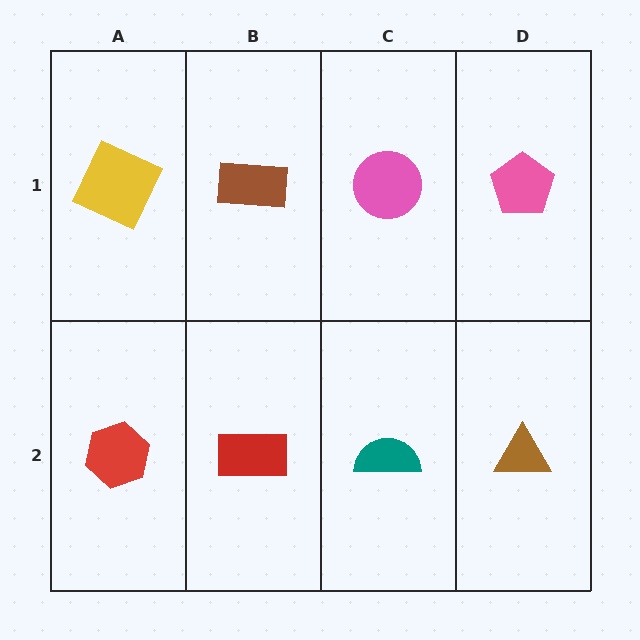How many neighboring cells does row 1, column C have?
3.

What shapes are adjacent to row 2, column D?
A pink pentagon (row 1, column D), a teal semicircle (row 2, column C).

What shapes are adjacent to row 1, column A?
A red hexagon (row 2, column A), a brown rectangle (row 1, column B).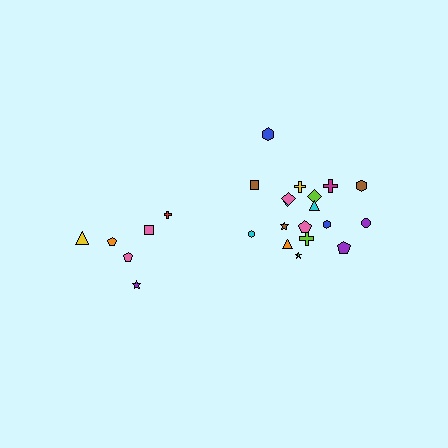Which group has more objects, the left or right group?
The right group.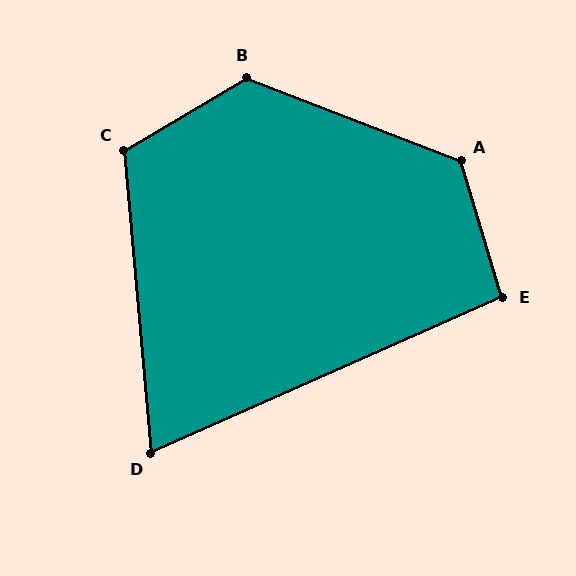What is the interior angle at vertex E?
Approximately 97 degrees (obtuse).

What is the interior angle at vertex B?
Approximately 128 degrees (obtuse).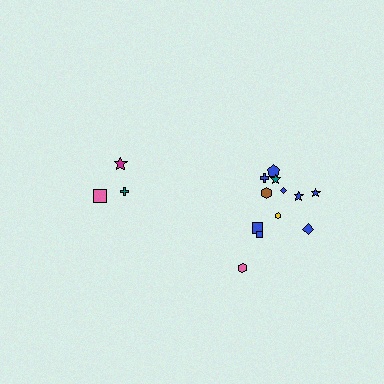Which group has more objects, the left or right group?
The right group.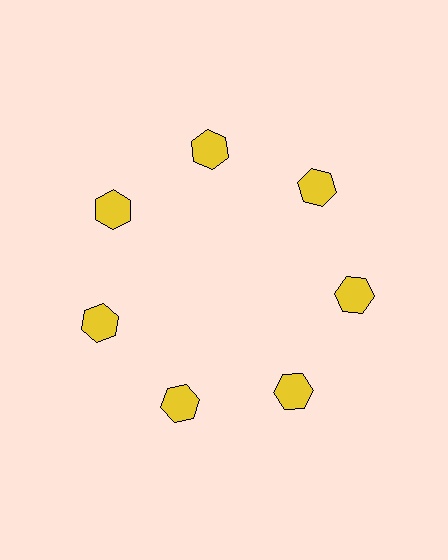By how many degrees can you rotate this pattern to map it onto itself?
The pattern maps onto itself every 51 degrees of rotation.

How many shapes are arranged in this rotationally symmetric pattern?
There are 7 shapes, arranged in 7 groups of 1.